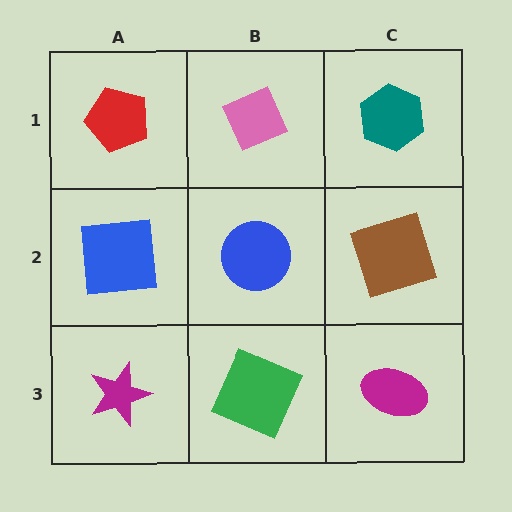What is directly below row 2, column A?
A magenta star.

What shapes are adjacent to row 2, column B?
A pink diamond (row 1, column B), a green square (row 3, column B), a blue square (row 2, column A), a brown square (row 2, column C).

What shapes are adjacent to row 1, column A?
A blue square (row 2, column A), a pink diamond (row 1, column B).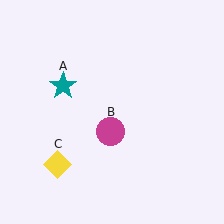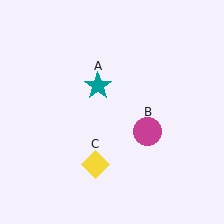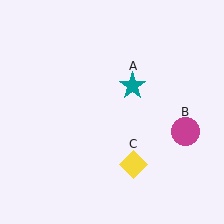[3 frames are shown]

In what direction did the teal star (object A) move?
The teal star (object A) moved right.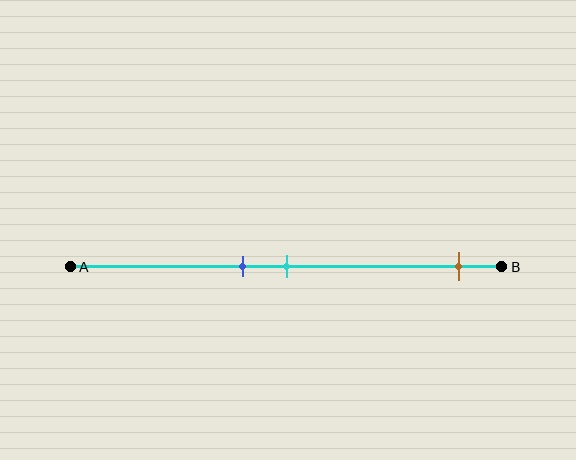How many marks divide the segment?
There are 3 marks dividing the segment.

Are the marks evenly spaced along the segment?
No, the marks are not evenly spaced.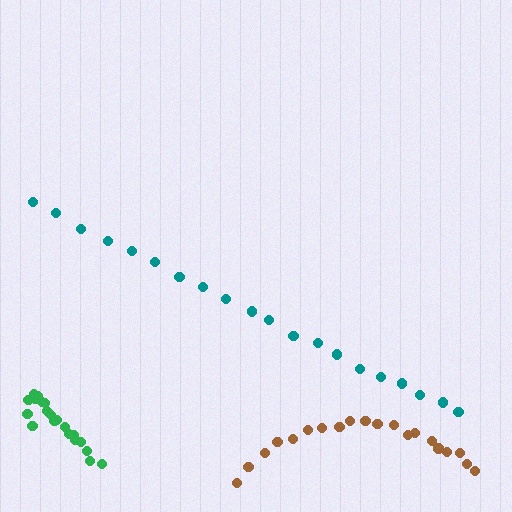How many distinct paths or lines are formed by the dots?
There are 3 distinct paths.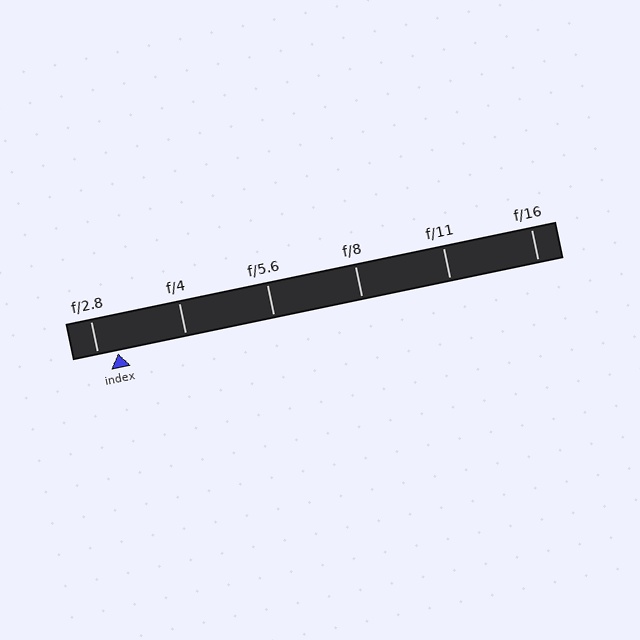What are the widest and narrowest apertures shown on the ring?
The widest aperture shown is f/2.8 and the narrowest is f/16.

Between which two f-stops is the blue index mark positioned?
The index mark is between f/2.8 and f/4.